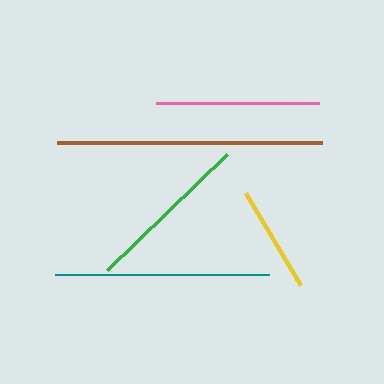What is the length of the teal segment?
The teal segment is approximately 215 pixels long.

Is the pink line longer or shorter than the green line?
The green line is longer than the pink line.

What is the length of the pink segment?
The pink segment is approximately 163 pixels long.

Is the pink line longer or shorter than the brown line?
The brown line is longer than the pink line.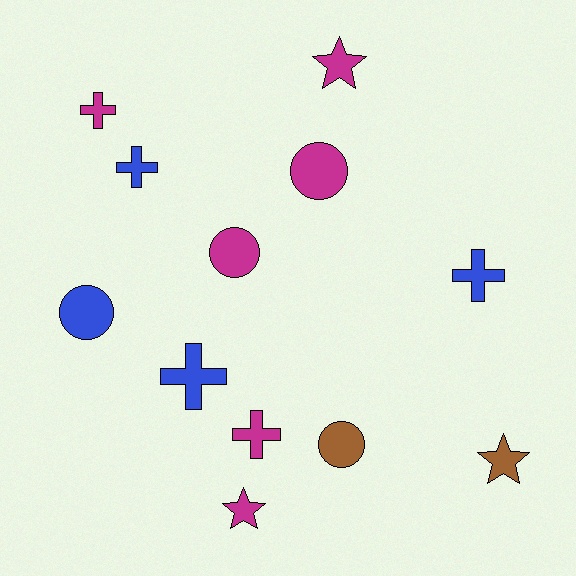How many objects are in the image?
There are 12 objects.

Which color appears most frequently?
Magenta, with 6 objects.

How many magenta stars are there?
There are 2 magenta stars.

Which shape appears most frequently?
Cross, with 5 objects.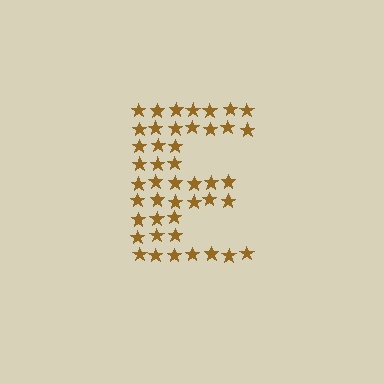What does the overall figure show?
The overall figure shows the letter E.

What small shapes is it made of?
It is made of small stars.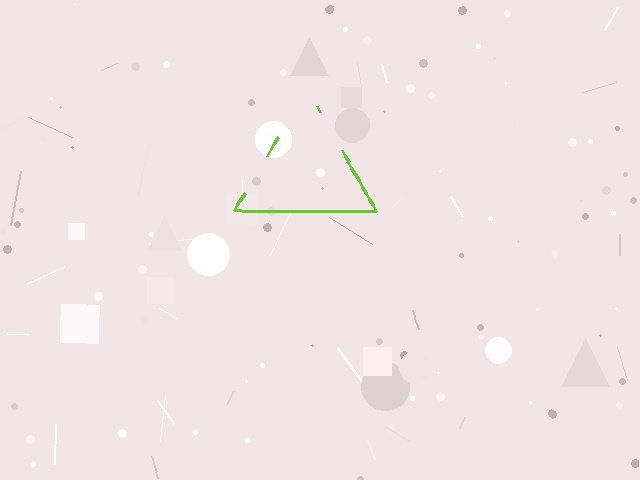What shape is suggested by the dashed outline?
The dashed outline suggests a triangle.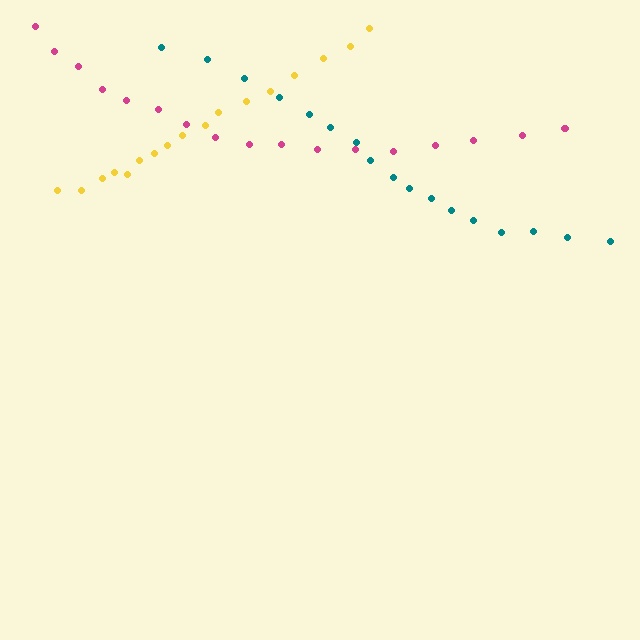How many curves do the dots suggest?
There are 3 distinct paths.